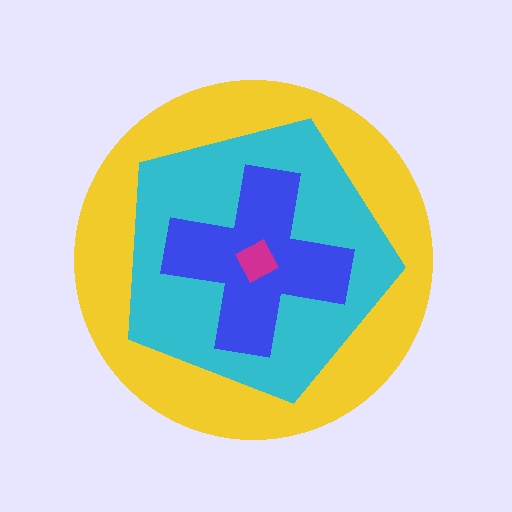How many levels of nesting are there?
4.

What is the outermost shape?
The yellow circle.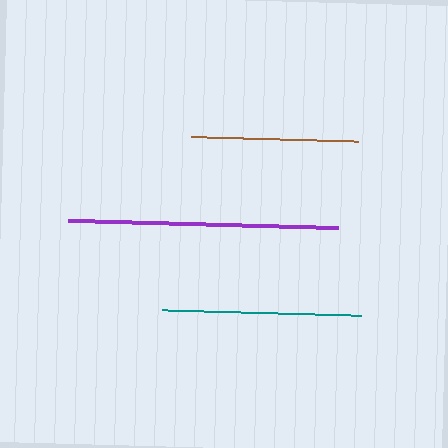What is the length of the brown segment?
The brown segment is approximately 167 pixels long.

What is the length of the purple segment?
The purple segment is approximately 270 pixels long.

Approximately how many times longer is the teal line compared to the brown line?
The teal line is approximately 1.2 times the length of the brown line.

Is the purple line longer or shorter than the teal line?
The purple line is longer than the teal line.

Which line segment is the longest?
The purple line is the longest at approximately 270 pixels.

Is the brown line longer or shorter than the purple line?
The purple line is longer than the brown line.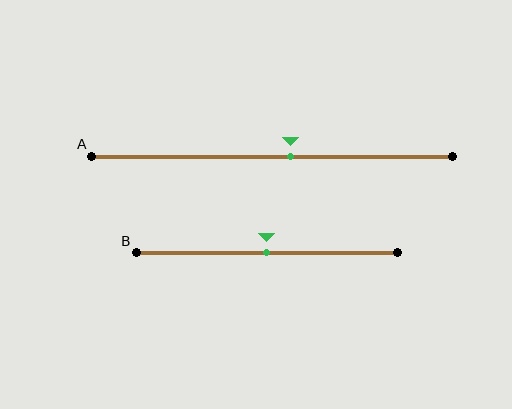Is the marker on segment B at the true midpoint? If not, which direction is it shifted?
Yes, the marker on segment B is at the true midpoint.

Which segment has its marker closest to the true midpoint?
Segment B has its marker closest to the true midpoint.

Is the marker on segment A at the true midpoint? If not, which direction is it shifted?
No, the marker on segment A is shifted to the right by about 5% of the segment length.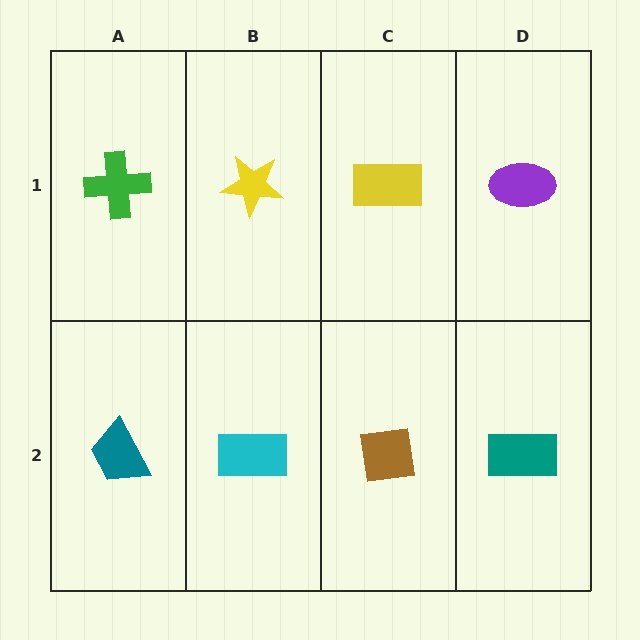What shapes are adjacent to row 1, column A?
A teal trapezoid (row 2, column A), a yellow star (row 1, column B).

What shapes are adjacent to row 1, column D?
A teal rectangle (row 2, column D), a yellow rectangle (row 1, column C).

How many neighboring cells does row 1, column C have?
3.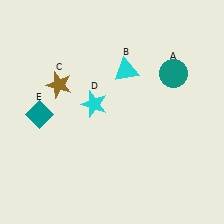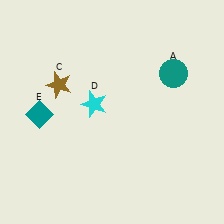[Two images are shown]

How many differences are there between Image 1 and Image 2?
There is 1 difference between the two images.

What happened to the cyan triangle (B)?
The cyan triangle (B) was removed in Image 2. It was in the top-right area of Image 1.